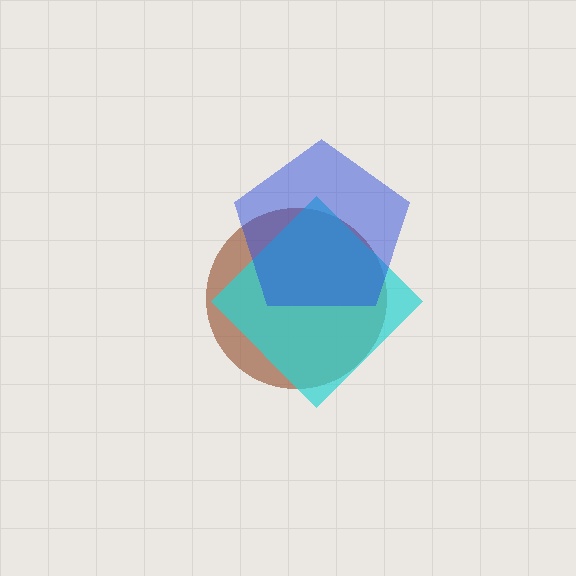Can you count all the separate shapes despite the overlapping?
Yes, there are 3 separate shapes.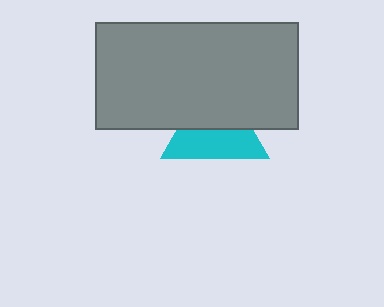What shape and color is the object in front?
The object in front is a gray rectangle.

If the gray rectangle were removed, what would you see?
You would see the complete cyan triangle.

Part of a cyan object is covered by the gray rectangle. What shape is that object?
It is a triangle.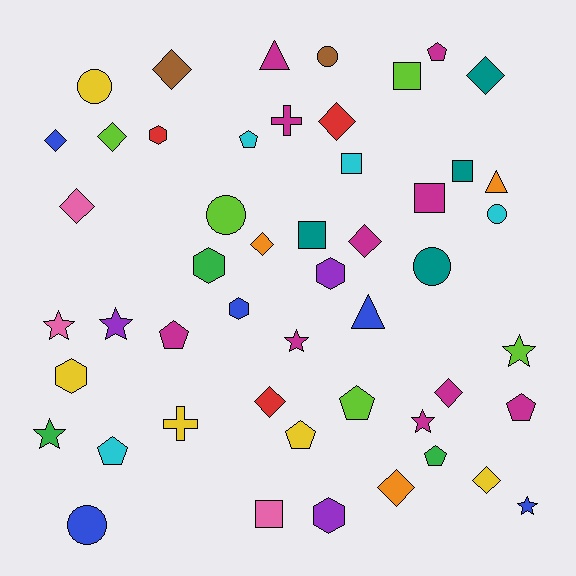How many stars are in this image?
There are 7 stars.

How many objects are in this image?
There are 50 objects.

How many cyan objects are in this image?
There are 4 cyan objects.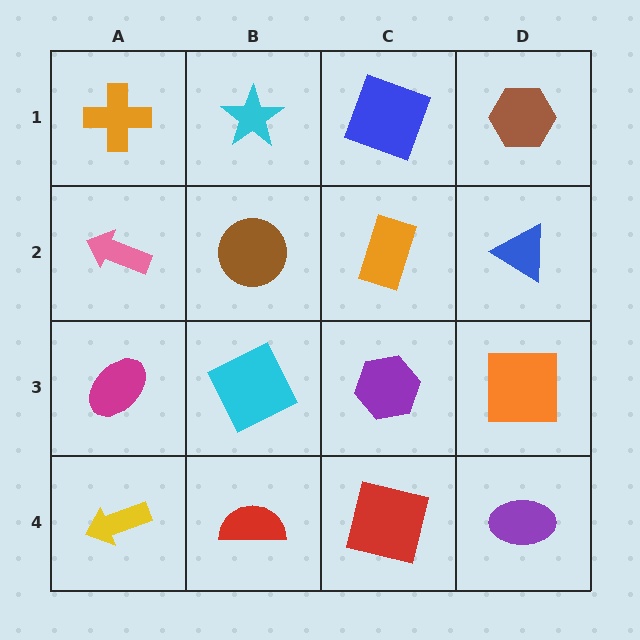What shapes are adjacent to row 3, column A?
A pink arrow (row 2, column A), a yellow arrow (row 4, column A), a cyan square (row 3, column B).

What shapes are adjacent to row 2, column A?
An orange cross (row 1, column A), a magenta ellipse (row 3, column A), a brown circle (row 2, column B).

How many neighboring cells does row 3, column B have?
4.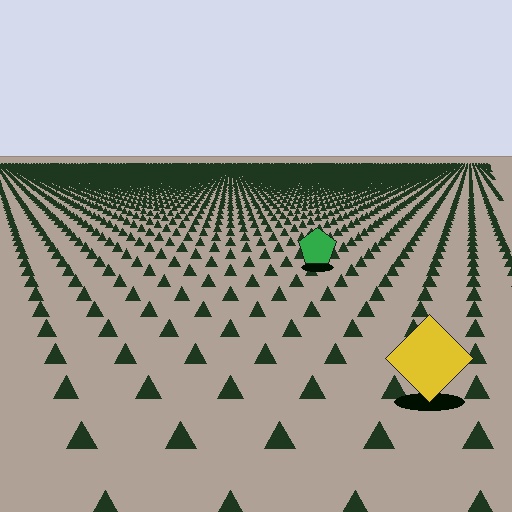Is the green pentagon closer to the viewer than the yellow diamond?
No. The yellow diamond is closer — you can tell from the texture gradient: the ground texture is coarser near it.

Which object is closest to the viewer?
The yellow diamond is closest. The texture marks near it are larger and more spread out.